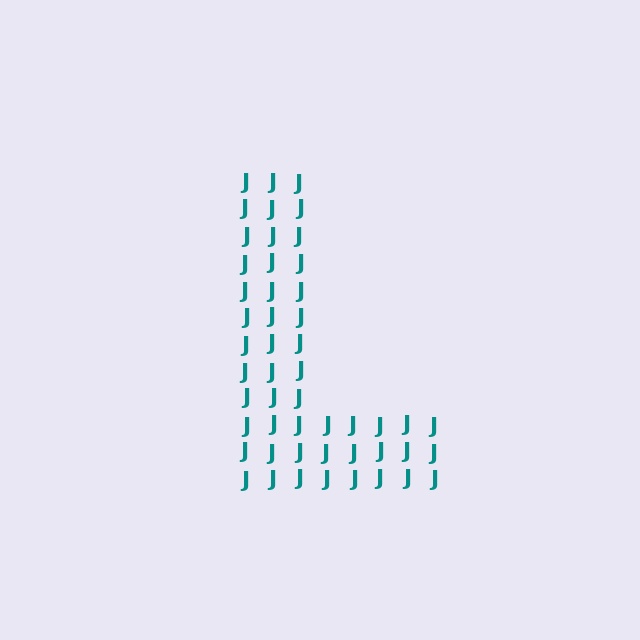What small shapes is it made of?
It is made of small letter J's.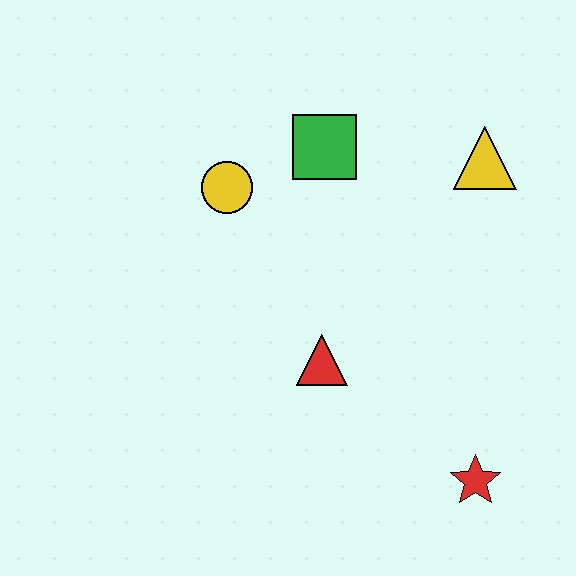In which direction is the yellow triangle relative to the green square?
The yellow triangle is to the right of the green square.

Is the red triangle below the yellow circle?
Yes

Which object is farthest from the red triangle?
The yellow triangle is farthest from the red triangle.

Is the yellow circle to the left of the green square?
Yes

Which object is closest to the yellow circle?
The green square is closest to the yellow circle.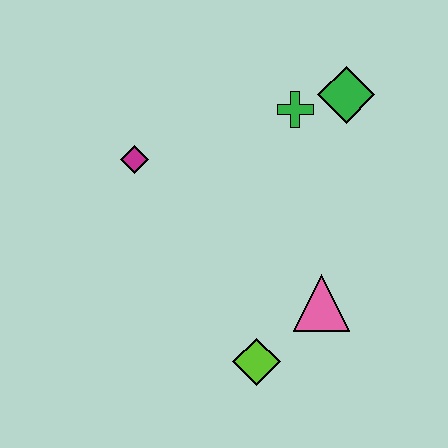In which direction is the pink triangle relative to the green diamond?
The pink triangle is below the green diamond.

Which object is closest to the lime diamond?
The pink triangle is closest to the lime diamond.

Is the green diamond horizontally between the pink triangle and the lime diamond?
No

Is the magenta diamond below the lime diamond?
No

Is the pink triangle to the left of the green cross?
No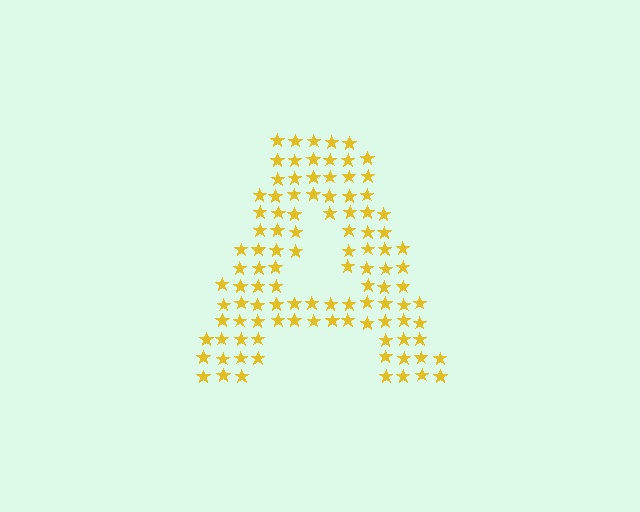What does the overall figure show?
The overall figure shows the letter A.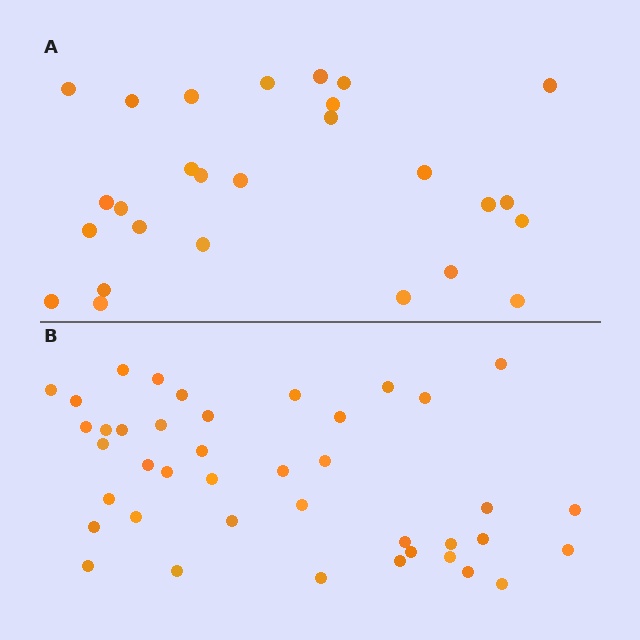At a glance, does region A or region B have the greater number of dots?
Region B (the bottom region) has more dots.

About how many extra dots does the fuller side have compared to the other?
Region B has approximately 15 more dots than region A.